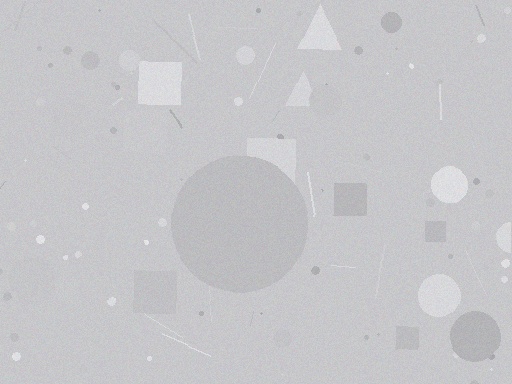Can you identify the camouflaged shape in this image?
The camouflaged shape is a circle.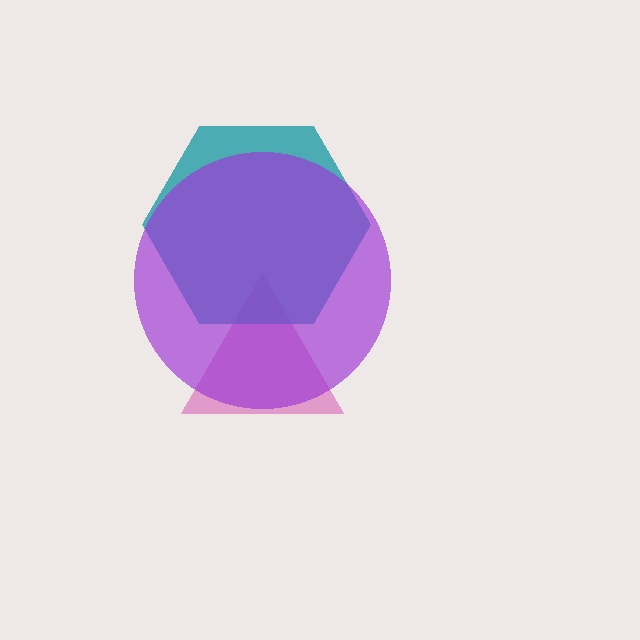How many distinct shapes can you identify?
There are 3 distinct shapes: a pink triangle, a teal hexagon, a purple circle.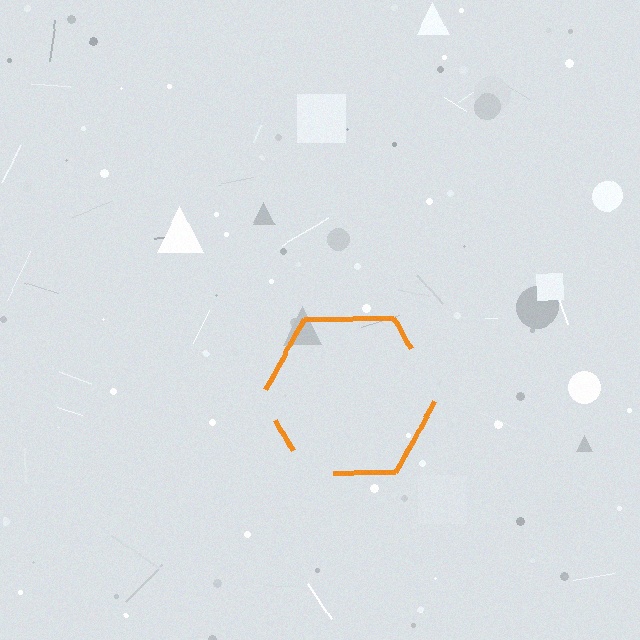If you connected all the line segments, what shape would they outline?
They would outline a hexagon.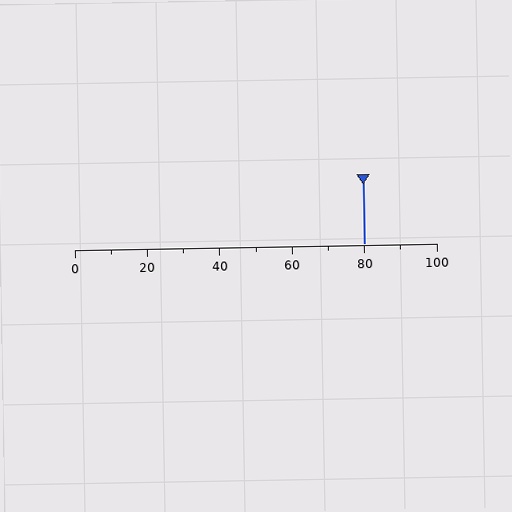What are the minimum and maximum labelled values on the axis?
The axis runs from 0 to 100.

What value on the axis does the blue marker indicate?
The marker indicates approximately 80.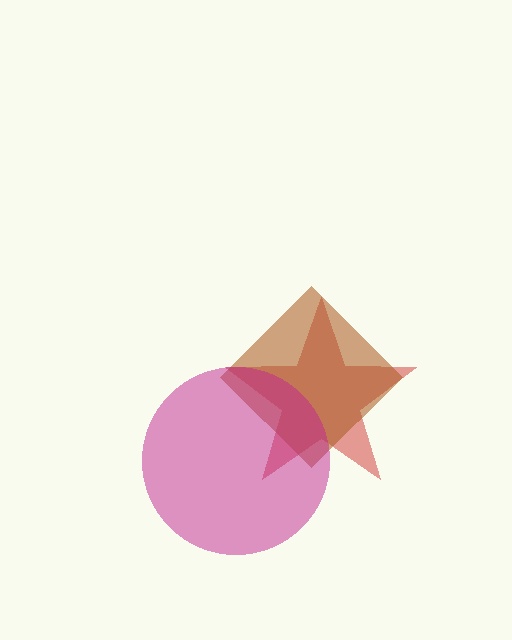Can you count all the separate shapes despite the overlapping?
Yes, there are 3 separate shapes.